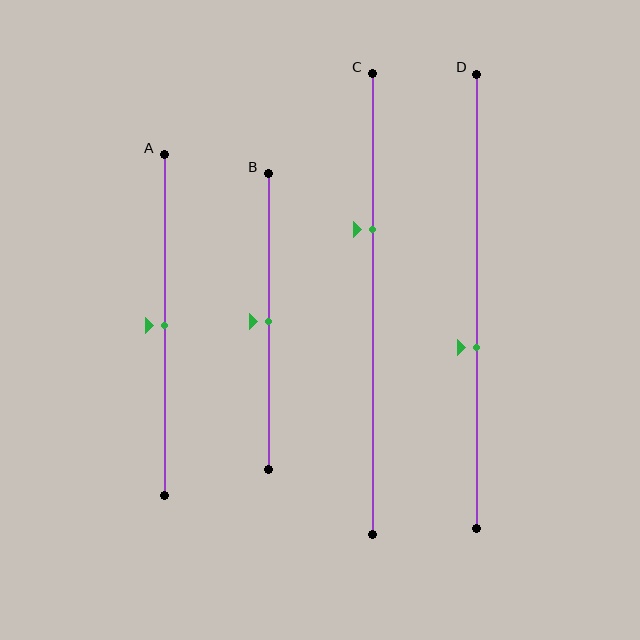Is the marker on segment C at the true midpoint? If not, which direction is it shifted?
No, the marker on segment C is shifted upward by about 16% of the segment length.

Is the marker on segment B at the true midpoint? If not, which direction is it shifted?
Yes, the marker on segment B is at the true midpoint.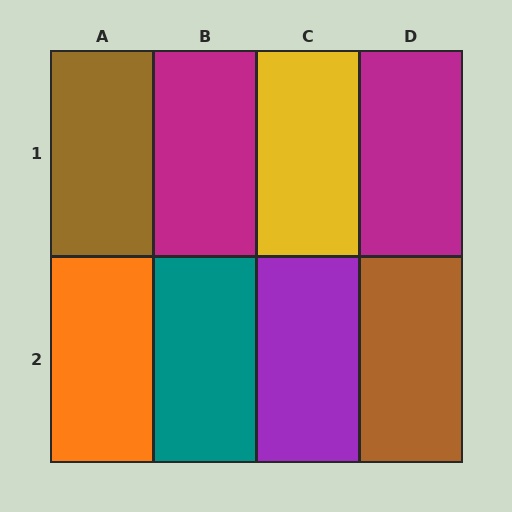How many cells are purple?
1 cell is purple.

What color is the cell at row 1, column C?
Yellow.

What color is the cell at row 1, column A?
Brown.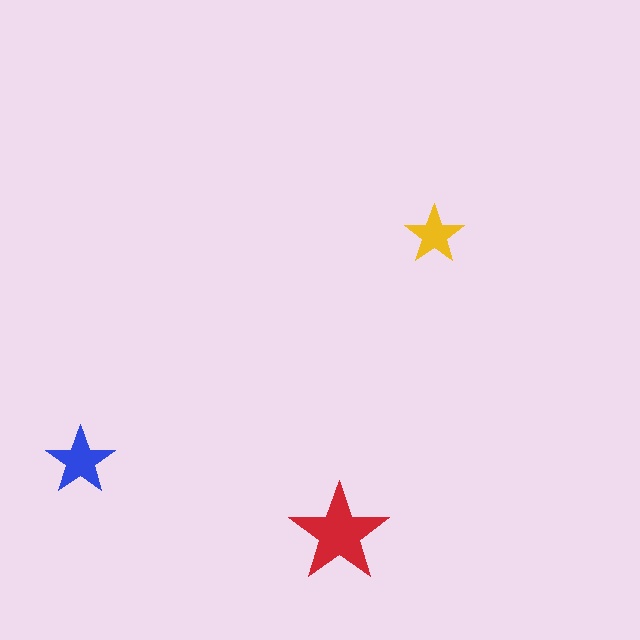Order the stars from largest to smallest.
the red one, the blue one, the yellow one.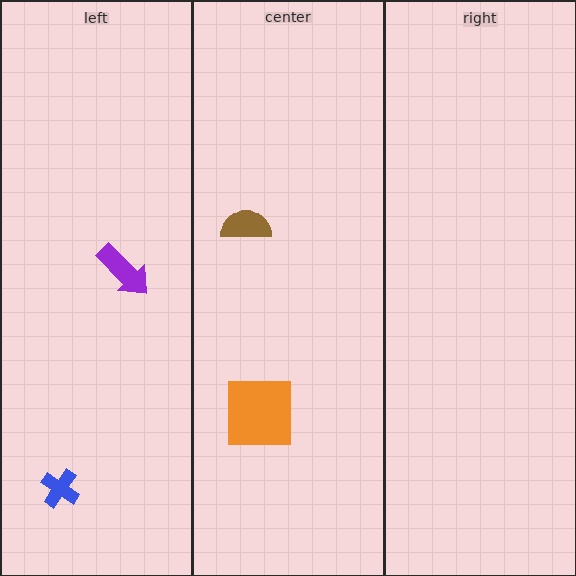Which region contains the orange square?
The center region.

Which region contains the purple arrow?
The left region.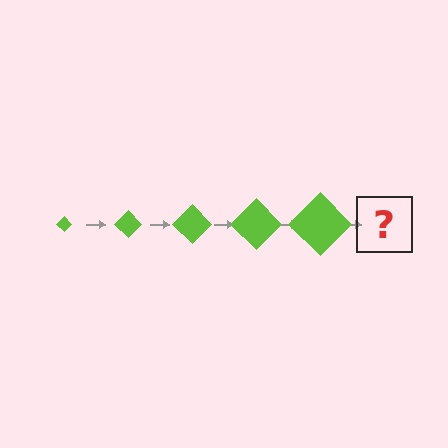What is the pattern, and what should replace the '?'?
The pattern is that the diamond gets progressively larger each step. The '?' should be a lime diamond, larger than the previous one.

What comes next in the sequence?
The next element should be a lime diamond, larger than the previous one.